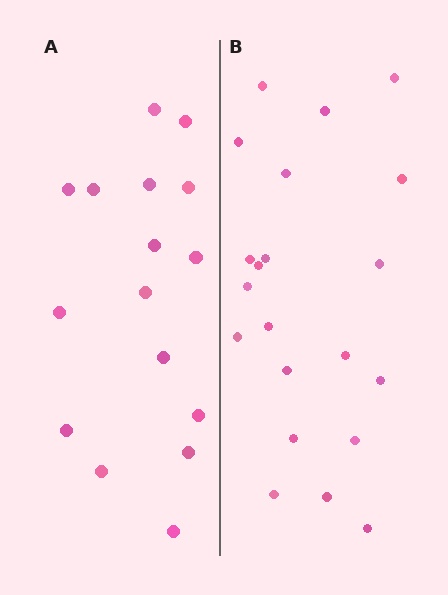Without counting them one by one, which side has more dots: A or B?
Region B (the right region) has more dots.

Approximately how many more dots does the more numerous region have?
Region B has about 5 more dots than region A.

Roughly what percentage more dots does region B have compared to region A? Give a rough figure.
About 30% more.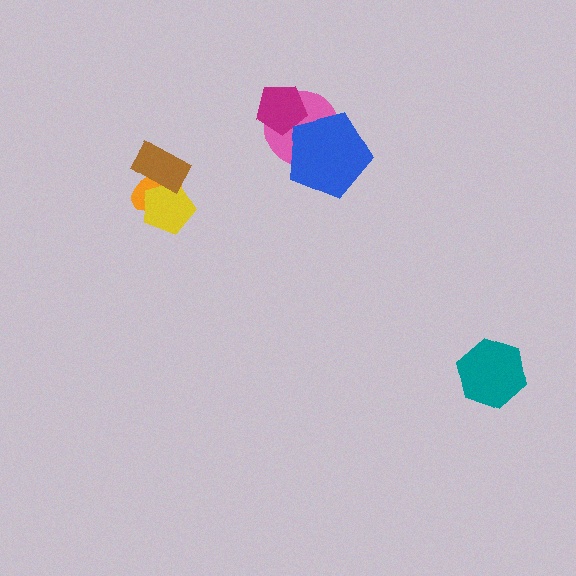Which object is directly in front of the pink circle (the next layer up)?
The magenta pentagon is directly in front of the pink circle.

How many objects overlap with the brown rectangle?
2 objects overlap with the brown rectangle.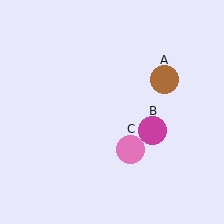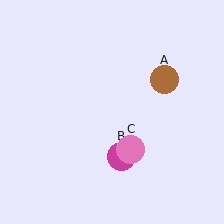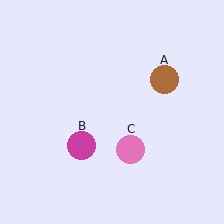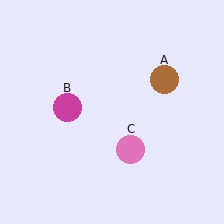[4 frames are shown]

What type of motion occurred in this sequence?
The magenta circle (object B) rotated clockwise around the center of the scene.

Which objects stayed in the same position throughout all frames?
Brown circle (object A) and pink circle (object C) remained stationary.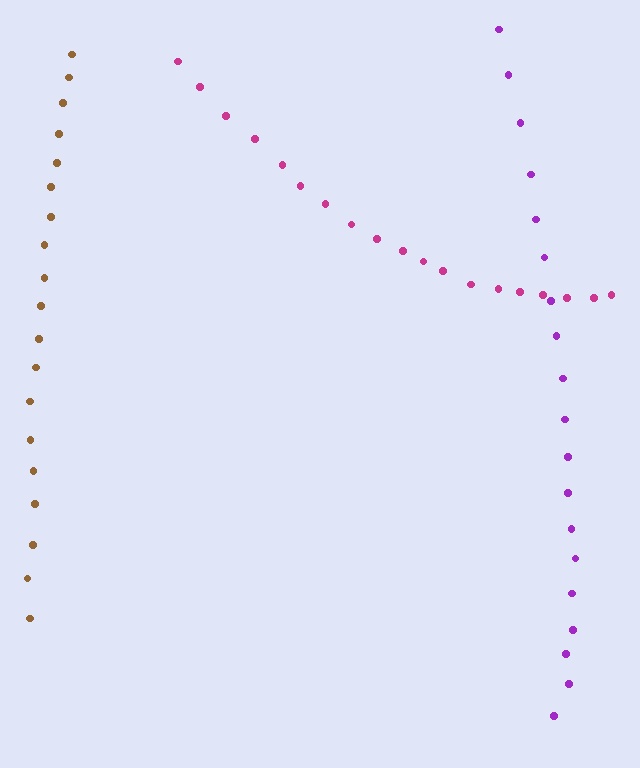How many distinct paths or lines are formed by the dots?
There are 3 distinct paths.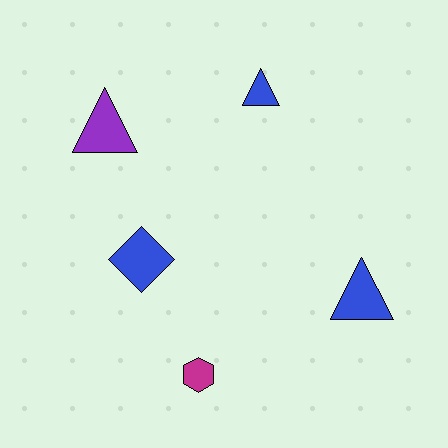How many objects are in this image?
There are 5 objects.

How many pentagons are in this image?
There are no pentagons.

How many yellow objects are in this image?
There are no yellow objects.